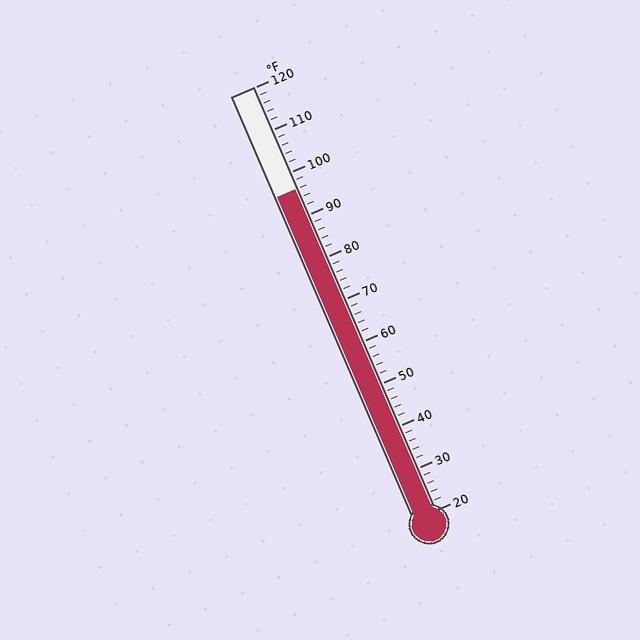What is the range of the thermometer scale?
The thermometer scale ranges from 20°F to 120°F.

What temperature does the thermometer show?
The thermometer shows approximately 96°F.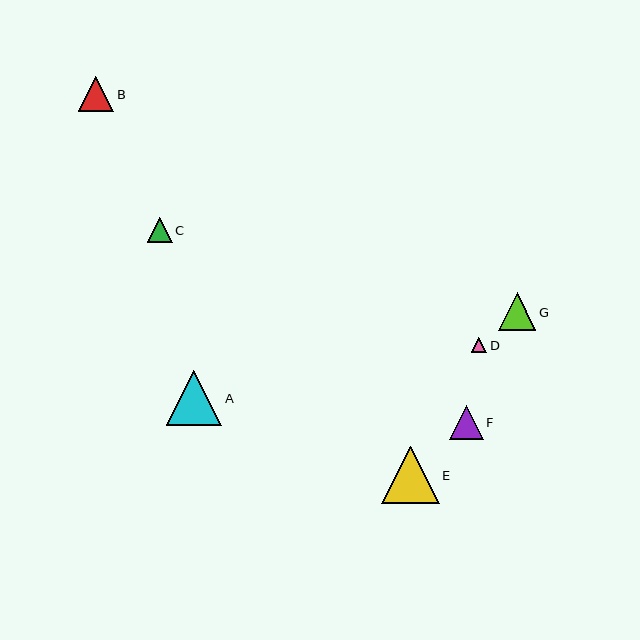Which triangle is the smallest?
Triangle D is the smallest with a size of approximately 15 pixels.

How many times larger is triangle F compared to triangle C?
Triangle F is approximately 1.4 times the size of triangle C.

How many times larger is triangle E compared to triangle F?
Triangle E is approximately 1.7 times the size of triangle F.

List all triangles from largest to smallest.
From largest to smallest: E, A, G, B, F, C, D.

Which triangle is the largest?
Triangle E is the largest with a size of approximately 57 pixels.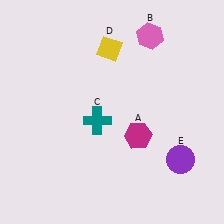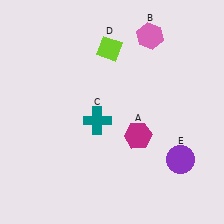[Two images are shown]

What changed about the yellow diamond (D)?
In Image 1, D is yellow. In Image 2, it changed to lime.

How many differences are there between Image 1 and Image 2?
There is 1 difference between the two images.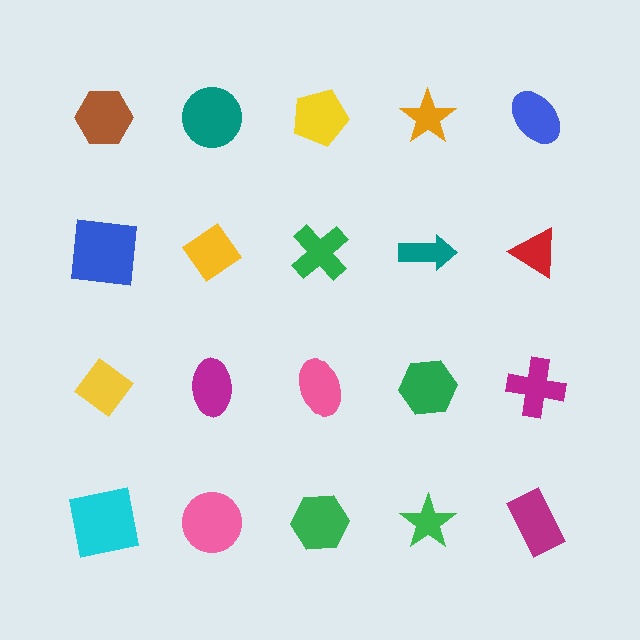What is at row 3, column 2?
A magenta ellipse.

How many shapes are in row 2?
5 shapes.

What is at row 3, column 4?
A green hexagon.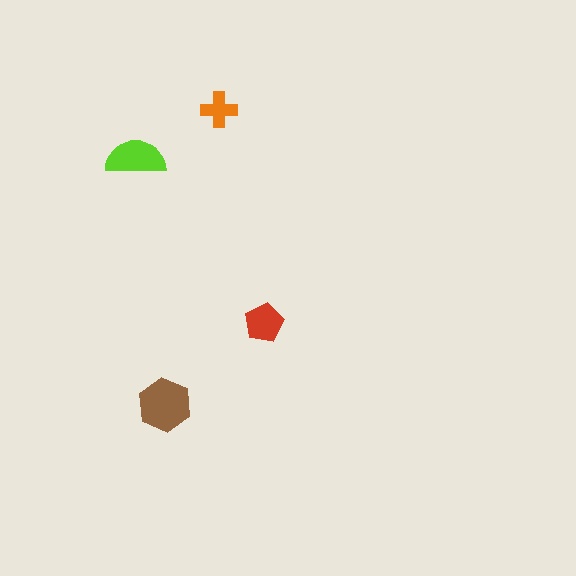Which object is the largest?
The brown hexagon.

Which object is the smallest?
The orange cross.